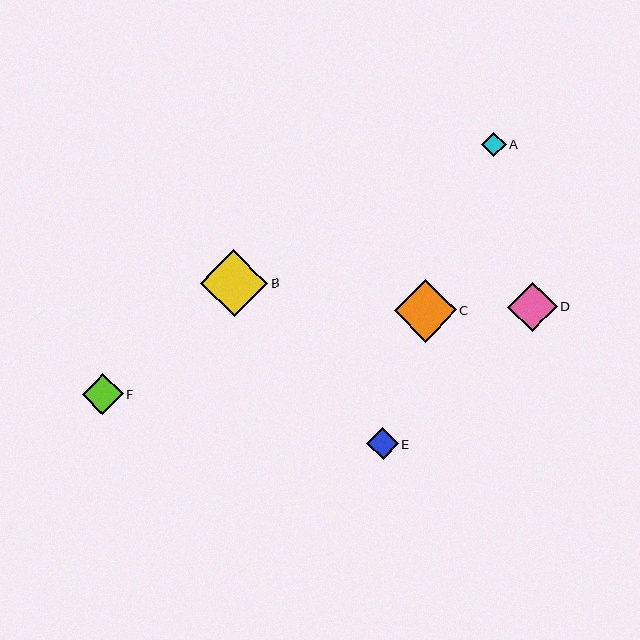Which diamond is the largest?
Diamond B is the largest with a size of approximately 67 pixels.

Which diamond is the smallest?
Diamond A is the smallest with a size of approximately 25 pixels.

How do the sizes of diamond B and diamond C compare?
Diamond B and diamond C are approximately the same size.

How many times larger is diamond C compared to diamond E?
Diamond C is approximately 1.9 times the size of diamond E.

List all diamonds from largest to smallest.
From largest to smallest: B, C, D, F, E, A.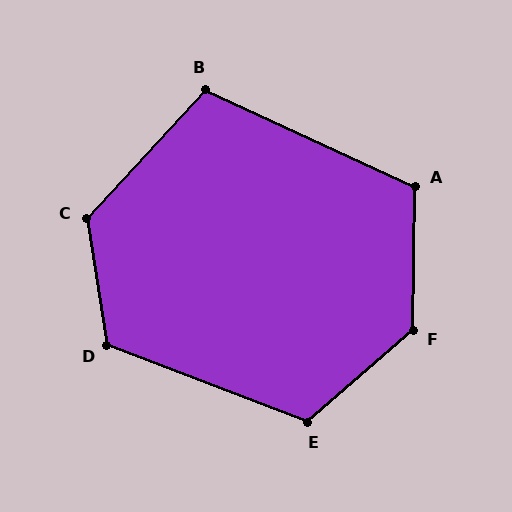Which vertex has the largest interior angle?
F, at approximately 132 degrees.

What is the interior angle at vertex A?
Approximately 114 degrees (obtuse).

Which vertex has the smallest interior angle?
B, at approximately 108 degrees.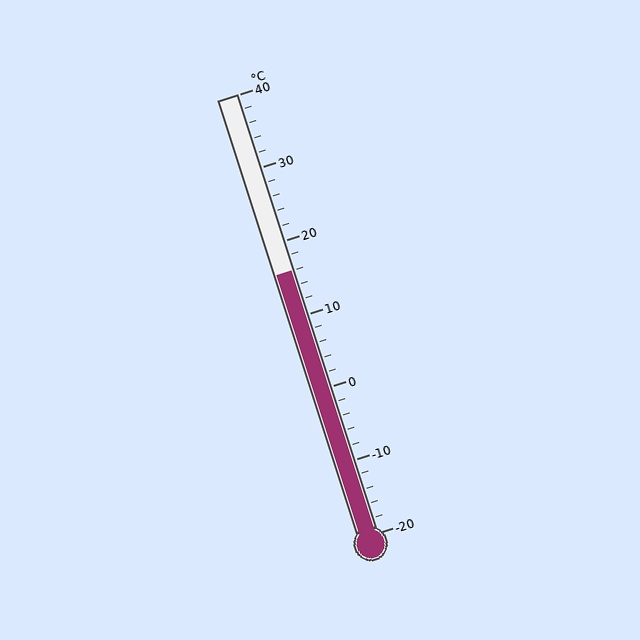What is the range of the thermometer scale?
The thermometer scale ranges from -20°C to 40°C.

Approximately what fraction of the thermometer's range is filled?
The thermometer is filled to approximately 60% of its range.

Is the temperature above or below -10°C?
The temperature is above -10°C.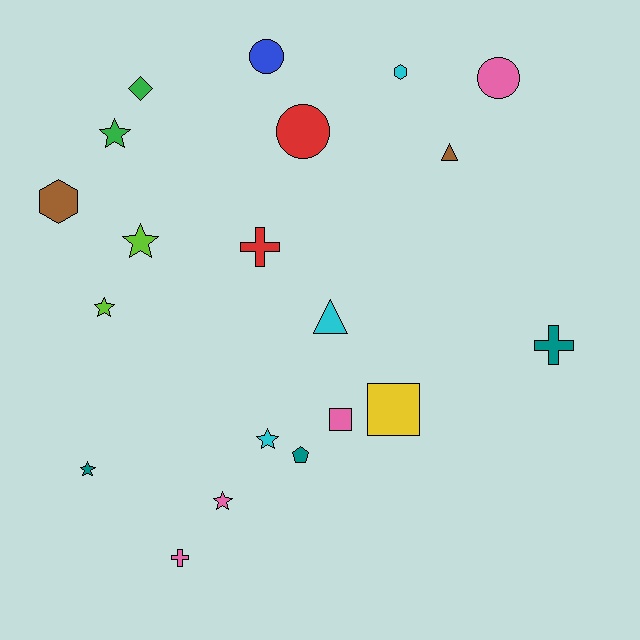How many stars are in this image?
There are 6 stars.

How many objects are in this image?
There are 20 objects.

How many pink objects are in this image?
There are 4 pink objects.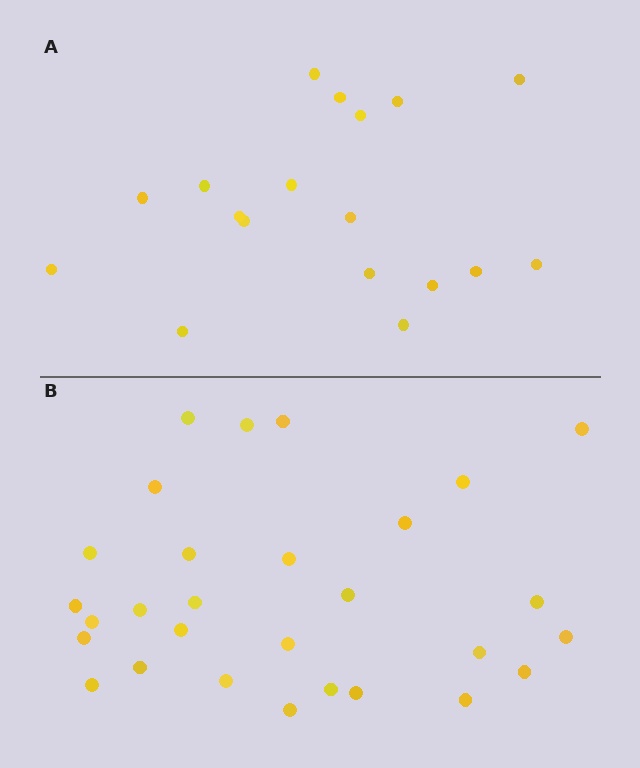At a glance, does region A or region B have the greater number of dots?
Region B (the bottom region) has more dots.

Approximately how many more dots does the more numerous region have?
Region B has roughly 12 or so more dots than region A.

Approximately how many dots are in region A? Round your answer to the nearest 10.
About 20 dots. (The exact count is 18, which rounds to 20.)